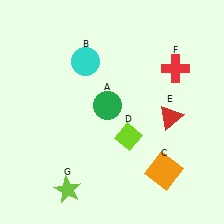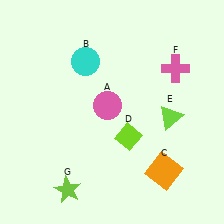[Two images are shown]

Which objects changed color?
A changed from green to pink. E changed from red to lime. F changed from red to pink.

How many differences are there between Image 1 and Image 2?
There are 3 differences between the two images.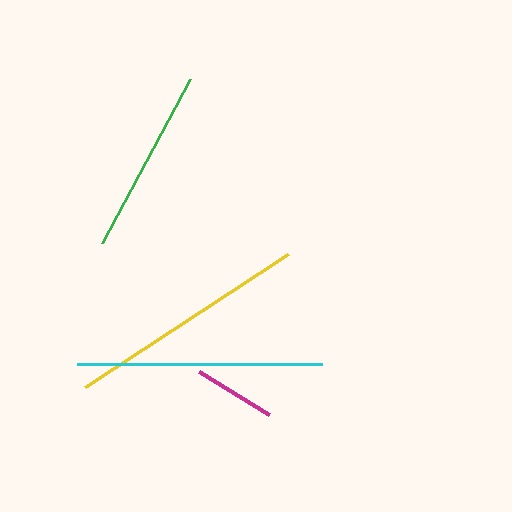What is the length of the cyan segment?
The cyan segment is approximately 245 pixels long.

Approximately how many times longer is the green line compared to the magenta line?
The green line is approximately 2.3 times the length of the magenta line.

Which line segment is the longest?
The cyan line is the longest at approximately 245 pixels.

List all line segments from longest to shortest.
From longest to shortest: cyan, yellow, green, magenta.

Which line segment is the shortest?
The magenta line is the shortest at approximately 82 pixels.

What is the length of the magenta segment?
The magenta segment is approximately 82 pixels long.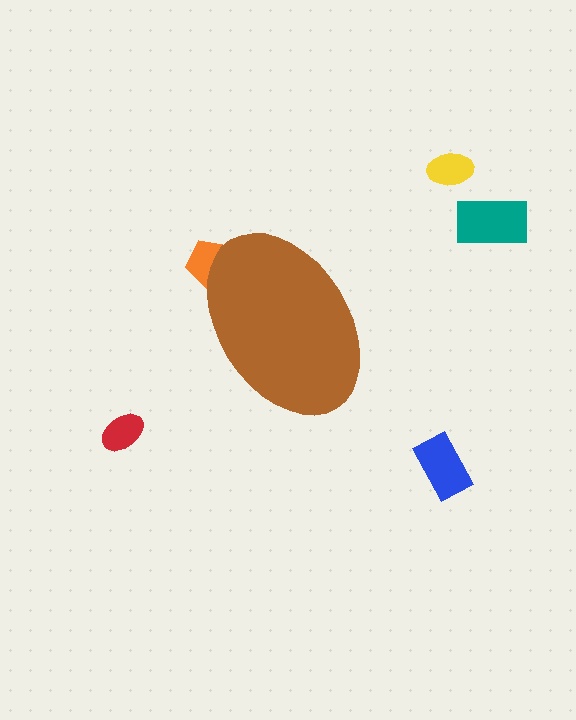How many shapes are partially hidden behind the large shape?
1 shape is partially hidden.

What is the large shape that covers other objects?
A brown ellipse.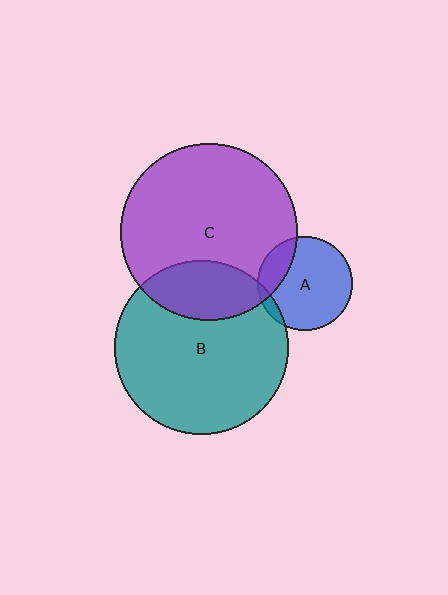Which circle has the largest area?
Circle C (purple).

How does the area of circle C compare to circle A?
Approximately 3.5 times.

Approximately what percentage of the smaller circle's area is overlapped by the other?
Approximately 20%.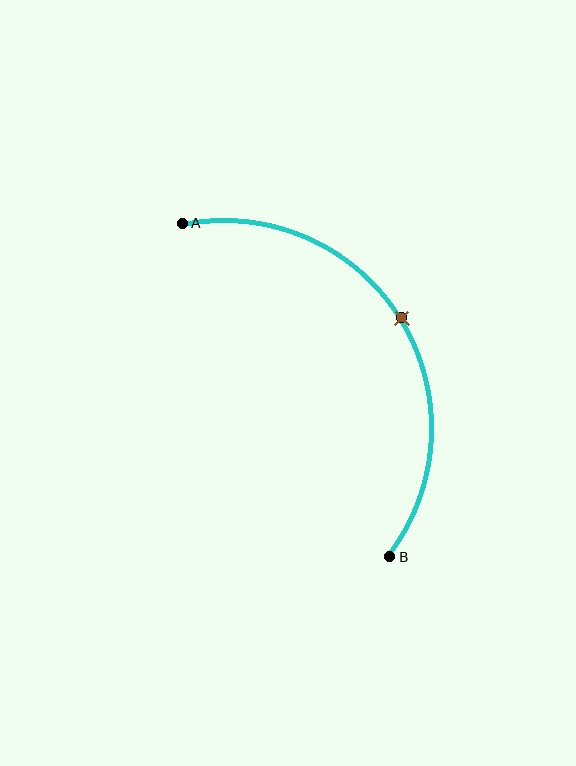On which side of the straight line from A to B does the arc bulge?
The arc bulges to the right of the straight line connecting A and B.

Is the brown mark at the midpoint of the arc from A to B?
Yes. The brown mark lies on the arc at equal arc-length from both A and B — it is the arc midpoint.